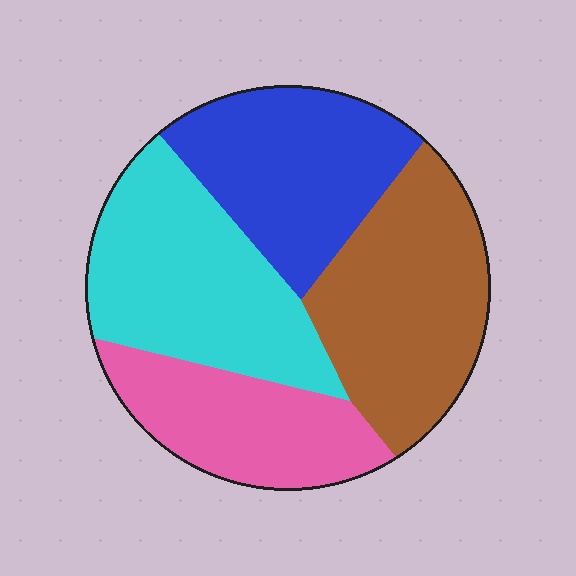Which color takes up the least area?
Pink, at roughly 20%.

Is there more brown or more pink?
Brown.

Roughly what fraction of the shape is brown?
Brown takes up between a sixth and a third of the shape.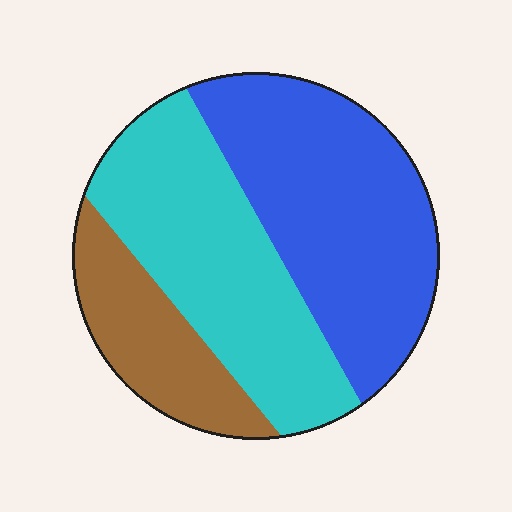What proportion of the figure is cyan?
Cyan covers 38% of the figure.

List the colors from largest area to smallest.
From largest to smallest: blue, cyan, brown.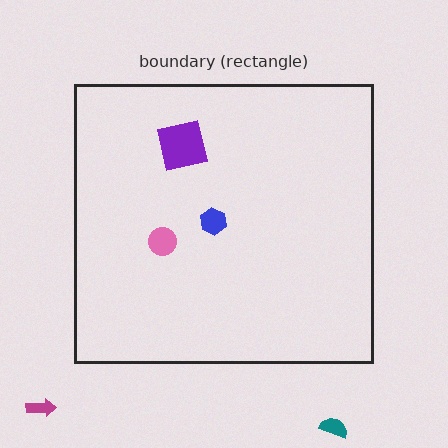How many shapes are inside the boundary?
3 inside, 2 outside.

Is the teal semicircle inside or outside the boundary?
Outside.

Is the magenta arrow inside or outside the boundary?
Outside.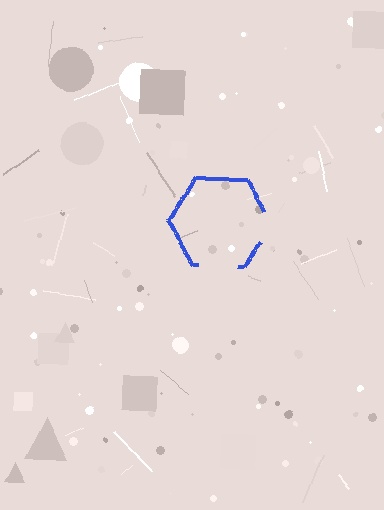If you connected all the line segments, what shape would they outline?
They would outline a hexagon.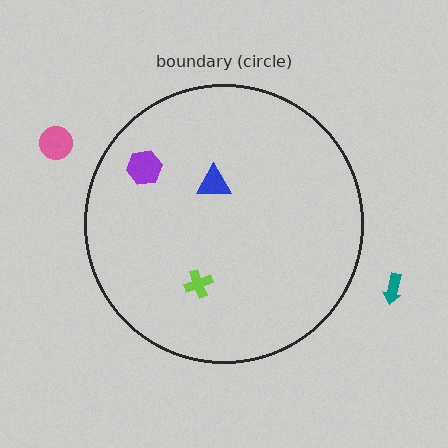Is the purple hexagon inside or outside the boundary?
Inside.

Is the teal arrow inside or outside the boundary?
Outside.